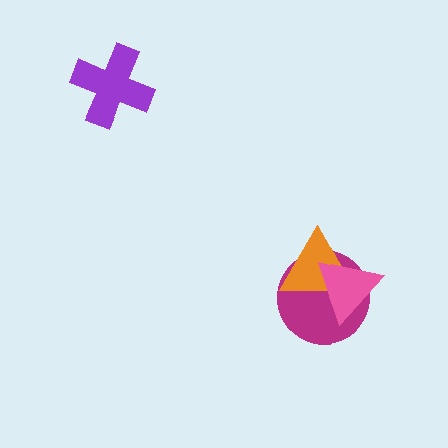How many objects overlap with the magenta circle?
2 objects overlap with the magenta circle.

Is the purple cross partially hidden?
No, no other shape covers it.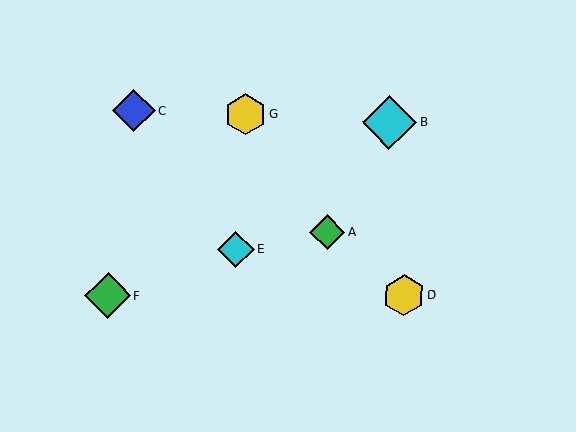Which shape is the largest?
The cyan diamond (labeled B) is the largest.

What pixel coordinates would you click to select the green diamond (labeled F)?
Click at (108, 295) to select the green diamond F.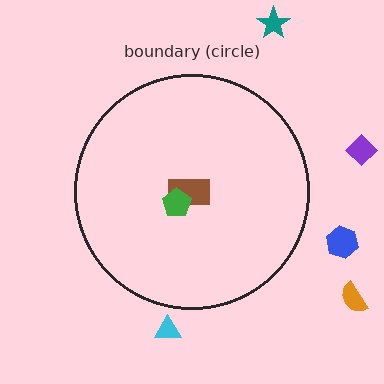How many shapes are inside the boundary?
2 inside, 5 outside.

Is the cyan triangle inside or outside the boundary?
Outside.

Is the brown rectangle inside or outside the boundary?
Inside.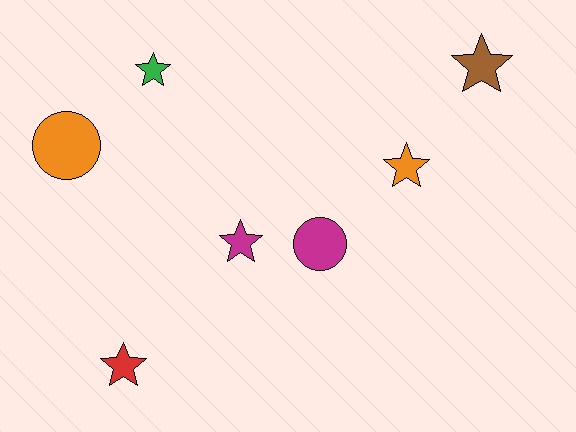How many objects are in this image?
There are 7 objects.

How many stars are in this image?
There are 5 stars.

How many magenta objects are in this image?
There are 2 magenta objects.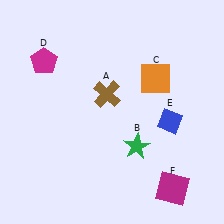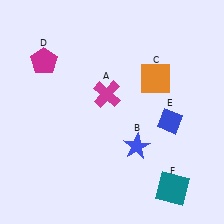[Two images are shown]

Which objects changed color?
A changed from brown to magenta. B changed from green to blue. F changed from magenta to teal.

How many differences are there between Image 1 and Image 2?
There are 3 differences between the two images.